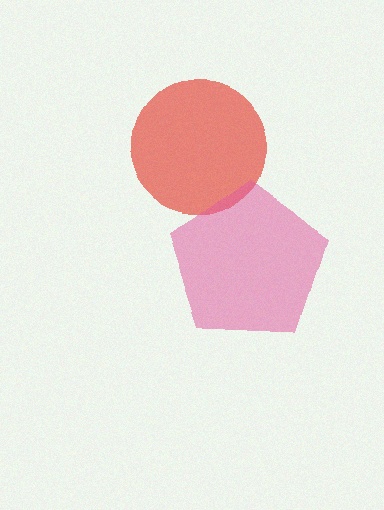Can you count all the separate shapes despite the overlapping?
Yes, there are 2 separate shapes.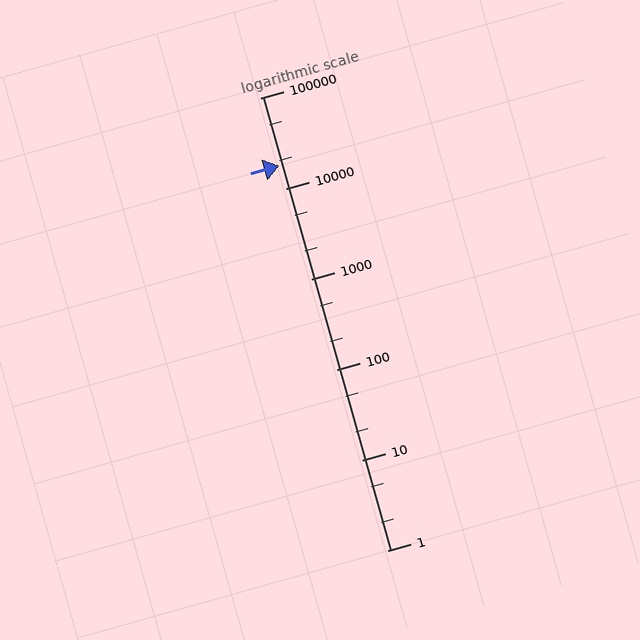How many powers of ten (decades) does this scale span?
The scale spans 5 decades, from 1 to 100000.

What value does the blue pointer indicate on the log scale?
The pointer indicates approximately 18000.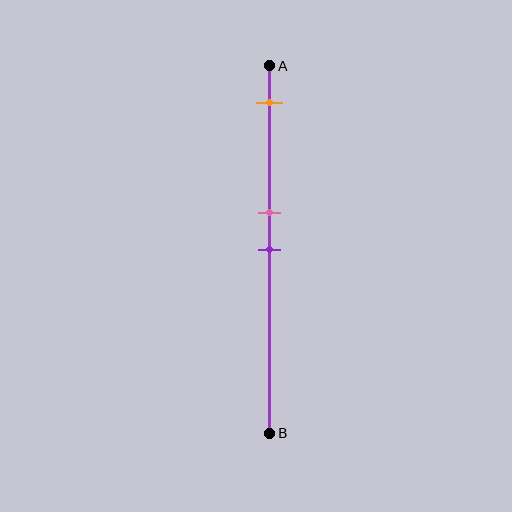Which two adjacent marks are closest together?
The pink and purple marks are the closest adjacent pair.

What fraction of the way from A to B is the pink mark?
The pink mark is approximately 40% (0.4) of the way from A to B.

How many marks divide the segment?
There are 3 marks dividing the segment.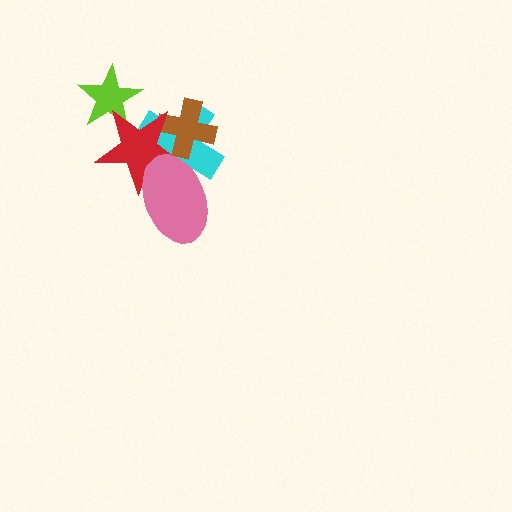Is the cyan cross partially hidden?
Yes, it is partially covered by another shape.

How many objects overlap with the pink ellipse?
2 objects overlap with the pink ellipse.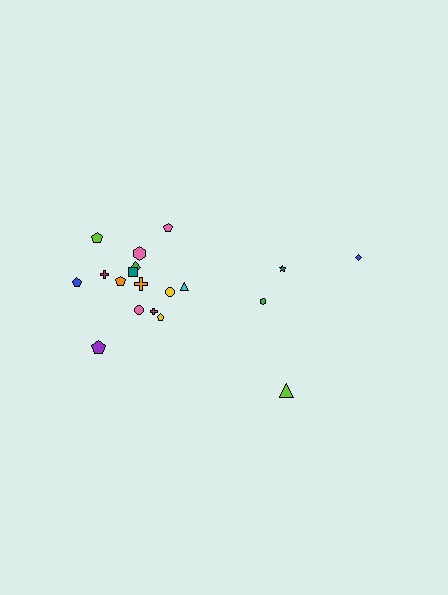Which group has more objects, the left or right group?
The left group.